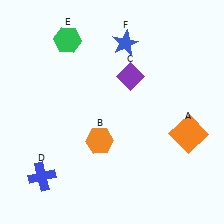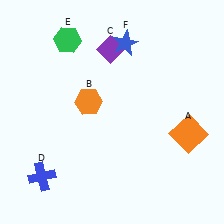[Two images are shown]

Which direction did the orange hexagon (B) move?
The orange hexagon (B) moved up.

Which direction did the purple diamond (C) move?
The purple diamond (C) moved up.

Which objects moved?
The objects that moved are: the orange hexagon (B), the purple diamond (C).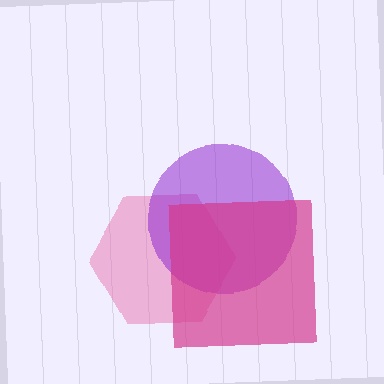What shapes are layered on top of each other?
The layered shapes are: a pink hexagon, a purple circle, a magenta square.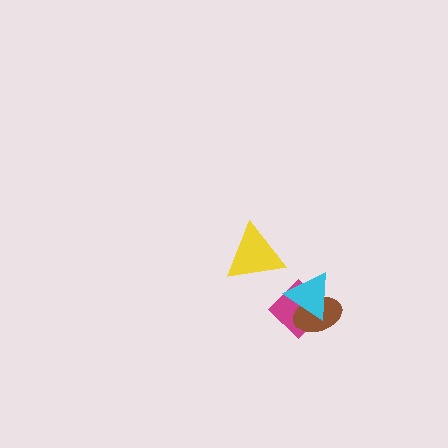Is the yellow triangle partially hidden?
No, no other shape covers it.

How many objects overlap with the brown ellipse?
2 objects overlap with the brown ellipse.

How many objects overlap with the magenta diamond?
2 objects overlap with the magenta diamond.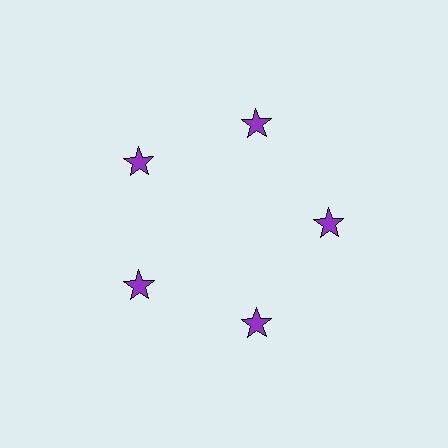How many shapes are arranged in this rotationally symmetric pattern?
There are 5 shapes, arranged in 5 groups of 1.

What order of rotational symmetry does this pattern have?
This pattern has 5-fold rotational symmetry.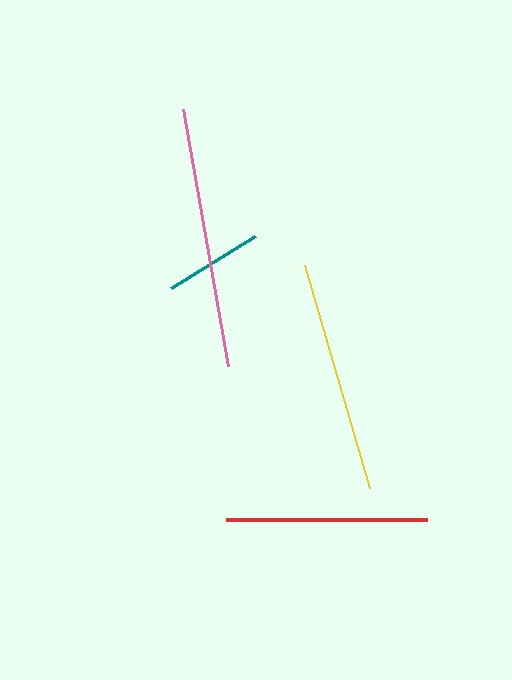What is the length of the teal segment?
The teal segment is approximately 99 pixels long.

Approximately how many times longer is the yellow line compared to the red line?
The yellow line is approximately 1.2 times the length of the red line.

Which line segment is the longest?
The pink line is the longest at approximately 260 pixels.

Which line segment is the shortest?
The teal line is the shortest at approximately 99 pixels.